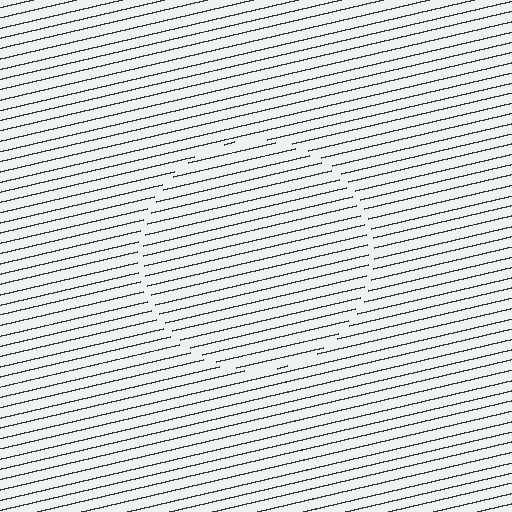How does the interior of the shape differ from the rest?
The interior of the shape contains the same grating, shifted by half a period — the contour is defined by the phase discontinuity where line-ends from the inner and outer gratings abut.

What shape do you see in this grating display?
An illusory circle. The interior of the shape contains the same grating, shifted by half a period — the contour is defined by the phase discontinuity where line-ends from the inner and outer gratings abut.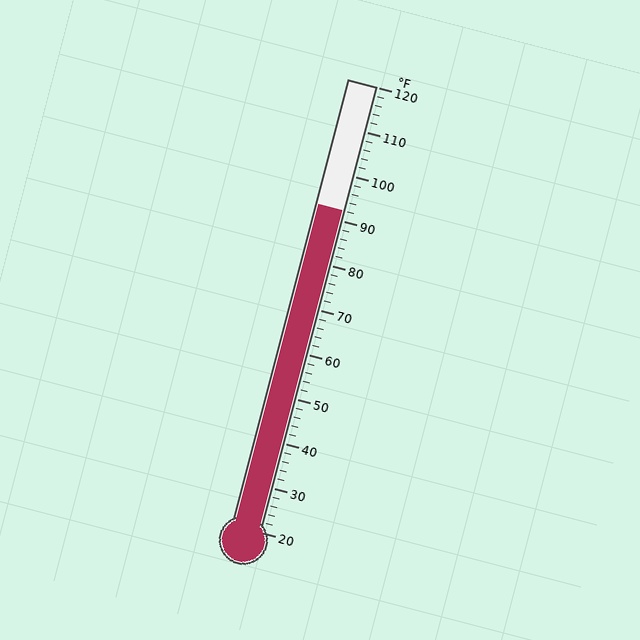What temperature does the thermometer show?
The thermometer shows approximately 92°F.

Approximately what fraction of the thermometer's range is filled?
The thermometer is filled to approximately 70% of its range.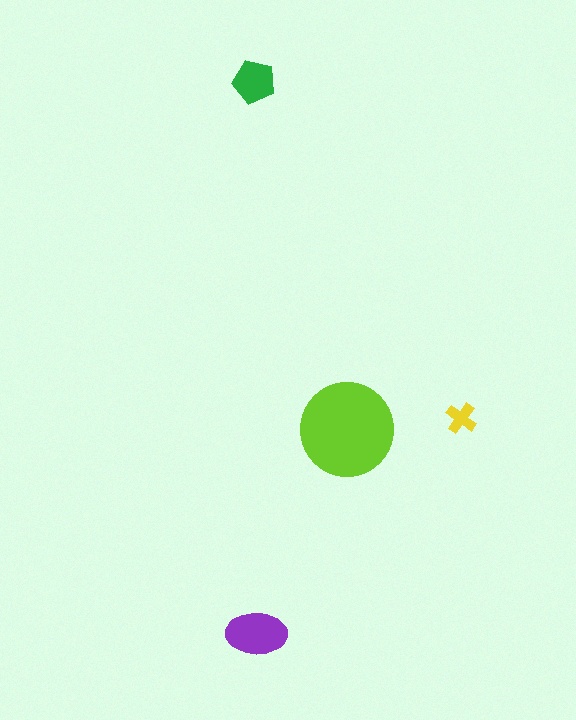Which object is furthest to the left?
The green pentagon is leftmost.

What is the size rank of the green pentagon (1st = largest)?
3rd.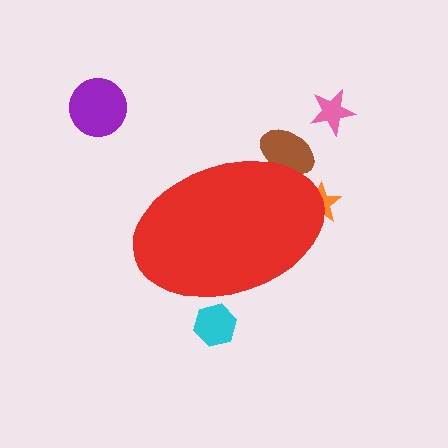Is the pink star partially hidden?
No, the pink star is fully visible.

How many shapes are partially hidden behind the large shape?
3 shapes are partially hidden.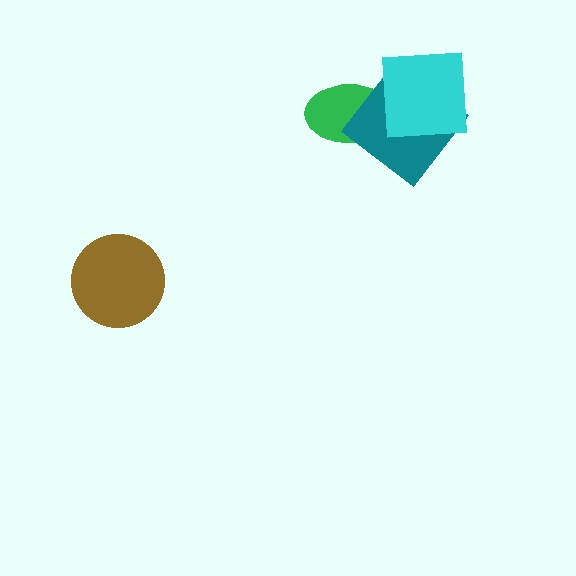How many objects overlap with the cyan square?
1 object overlaps with the cyan square.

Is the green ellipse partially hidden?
Yes, it is partially covered by another shape.